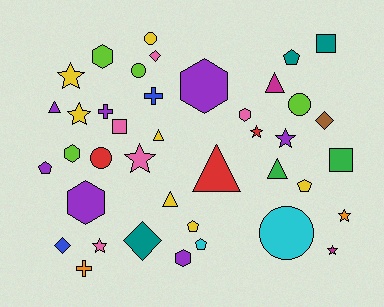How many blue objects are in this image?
There are 2 blue objects.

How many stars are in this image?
There are 8 stars.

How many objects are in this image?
There are 40 objects.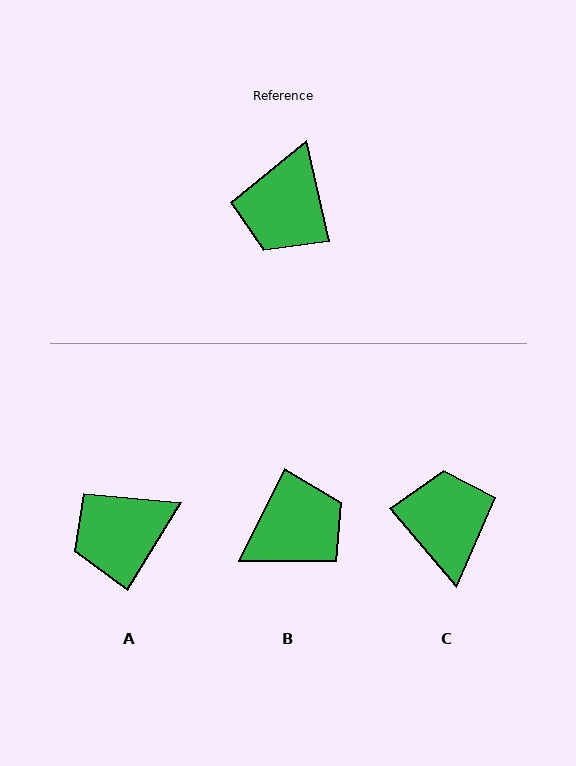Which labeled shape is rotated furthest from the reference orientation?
C, about 152 degrees away.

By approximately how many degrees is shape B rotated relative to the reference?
Approximately 141 degrees counter-clockwise.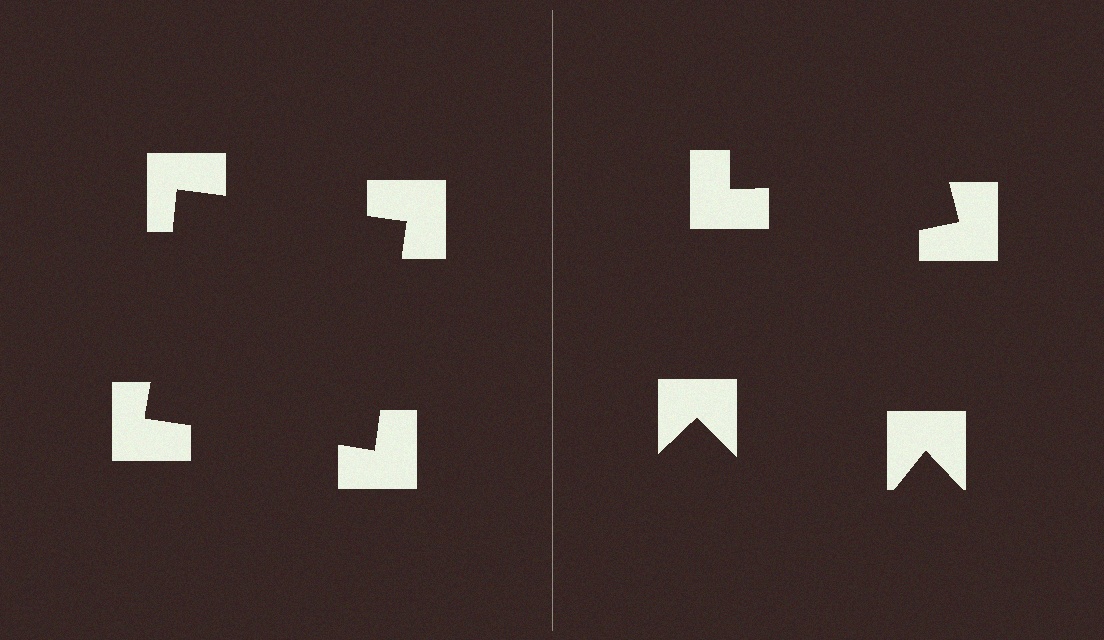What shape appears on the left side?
An illusory square.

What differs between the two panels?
The notched squares are positioned identically on both sides; only the wedge orientations differ. On the left they align to a square; on the right they are misaligned.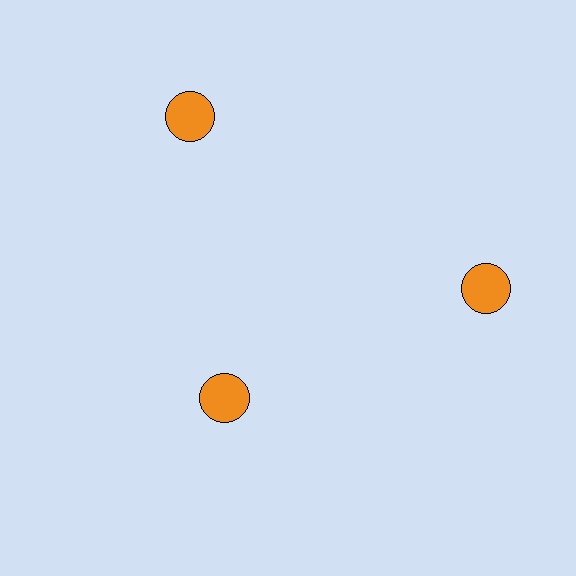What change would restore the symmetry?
The symmetry would be restored by moving it outward, back onto the ring so that all 3 circles sit at equal angles and equal distance from the center.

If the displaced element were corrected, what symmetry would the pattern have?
It would have 3-fold rotational symmetry — the pattern would map onto itself every 120 degrees.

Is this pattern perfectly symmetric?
No. The 3 orange circles are arranged in a ring, but one element near the 7 o'clock position is pulled inward toward the center, breaking the 3-fold rotational symmetry.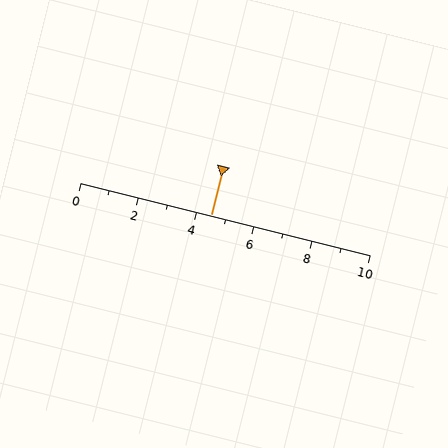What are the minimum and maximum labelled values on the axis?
The axis runs from 0 to 10.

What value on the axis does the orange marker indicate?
The marker indicates approximately 4.5.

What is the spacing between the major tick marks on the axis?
The major ticks are spaced 2 apart.